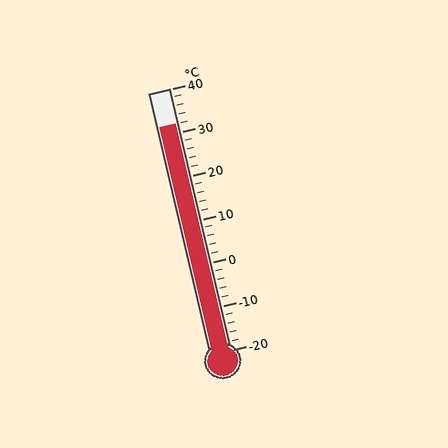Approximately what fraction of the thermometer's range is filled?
The thermometer is filled to approximately 85% of its range.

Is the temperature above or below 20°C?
The temperature is above 20°C.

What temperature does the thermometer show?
The thermometer shows approximately 32°C.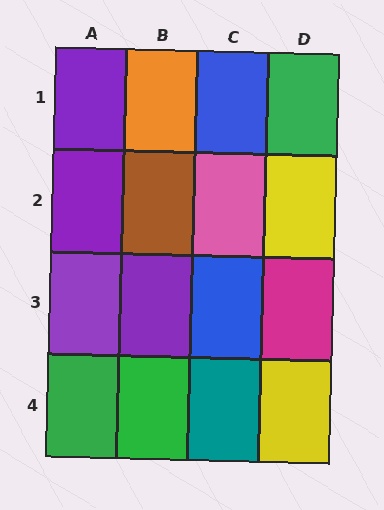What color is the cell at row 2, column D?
Yellow.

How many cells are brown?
1 cell is brown.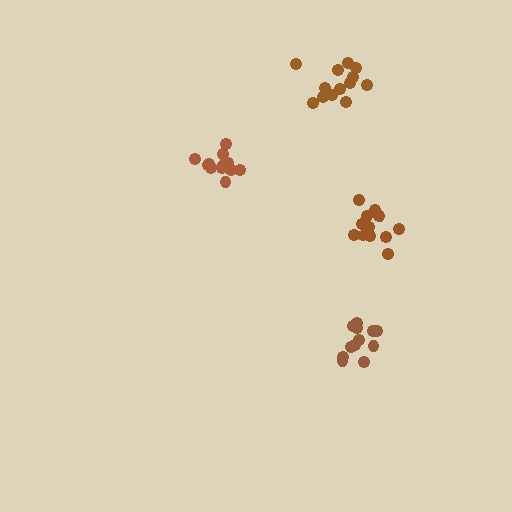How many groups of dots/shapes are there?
There are 4 groups.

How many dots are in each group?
Group 1: 14 dots, Group 2: 12 dots, Group 3: 14 dots, Group 4: 13 dots (53 total).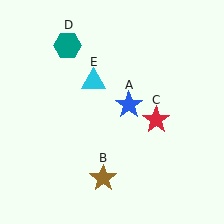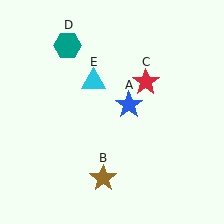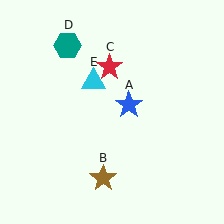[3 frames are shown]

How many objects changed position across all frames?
1 object changed position: red star (object C).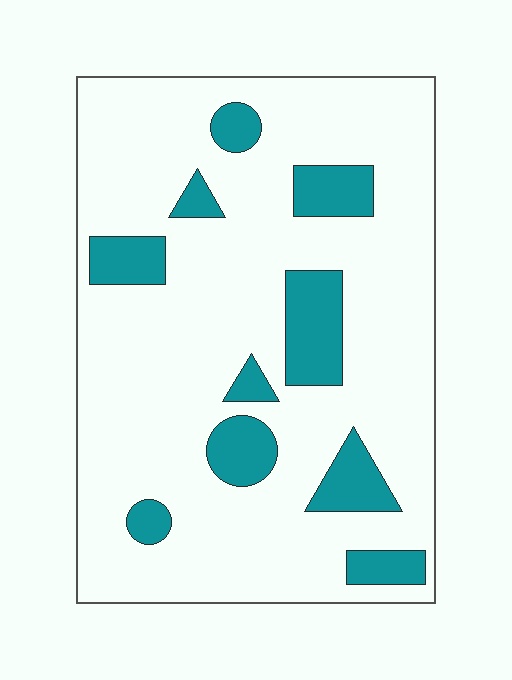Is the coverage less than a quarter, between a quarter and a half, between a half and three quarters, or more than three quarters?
Less than a quarter.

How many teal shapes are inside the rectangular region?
10.